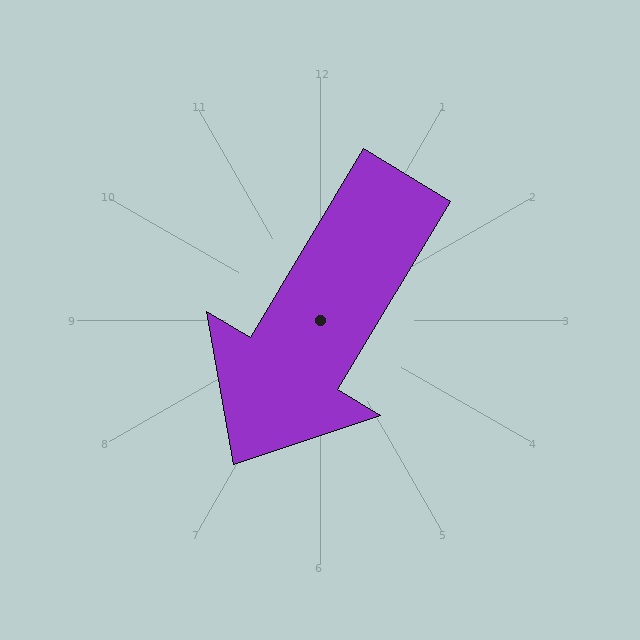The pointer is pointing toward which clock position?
Roughly 7 o'clock.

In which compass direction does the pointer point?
Southwest.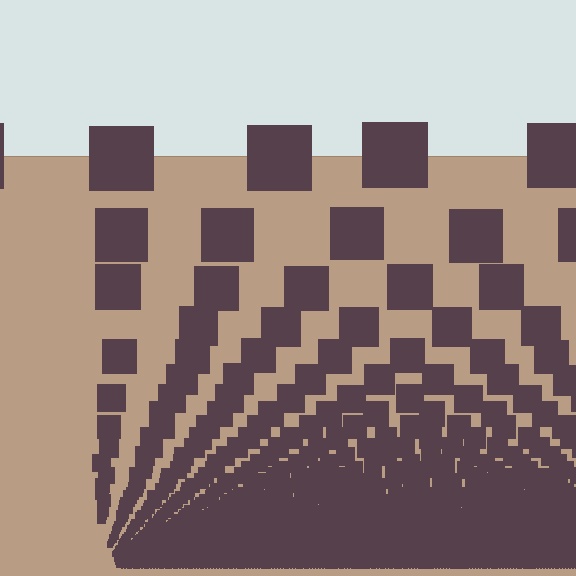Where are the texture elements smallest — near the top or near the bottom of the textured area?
Near the bottom.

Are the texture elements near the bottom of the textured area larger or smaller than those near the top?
Smaller. The gradient is inverted — elements near the bottom are smaller and denser.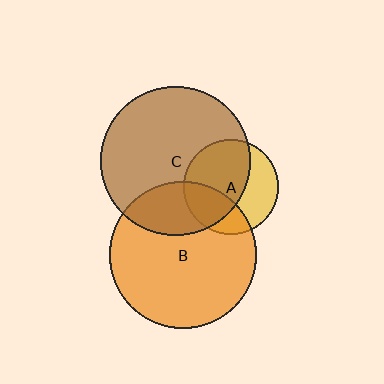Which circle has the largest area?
Circle C (brown).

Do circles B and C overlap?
Yes.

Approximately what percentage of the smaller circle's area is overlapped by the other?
Approximately 25%.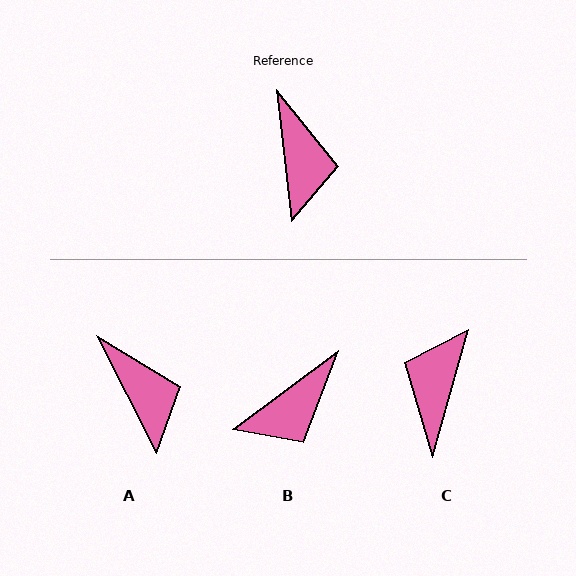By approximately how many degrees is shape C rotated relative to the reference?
Approximately 157 degrees counter-clockwise.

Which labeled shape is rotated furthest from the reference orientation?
C, about 157 degrees away.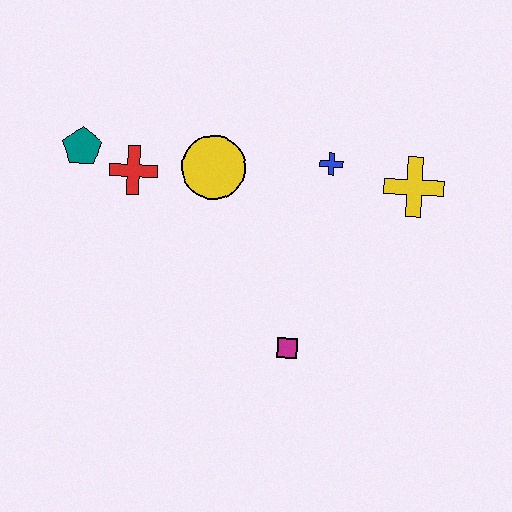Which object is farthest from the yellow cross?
The teal pentagon is farthest from the yellow cross.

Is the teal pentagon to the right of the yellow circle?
No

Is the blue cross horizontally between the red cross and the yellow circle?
No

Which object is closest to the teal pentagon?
The red cross is closest to the teal pentagon.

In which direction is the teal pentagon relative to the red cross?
The teal pentagon is to the left of the red cross.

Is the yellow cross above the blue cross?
No